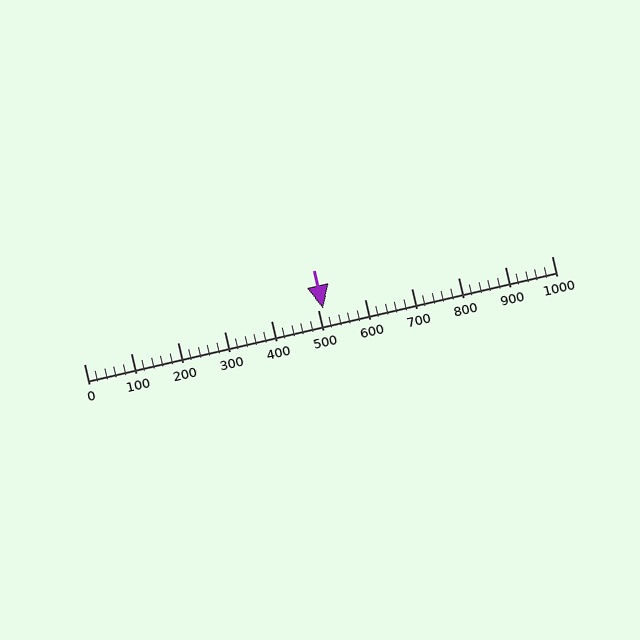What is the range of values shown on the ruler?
The ruler shows values from 0 to 1000.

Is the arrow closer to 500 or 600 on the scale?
The arrow is closer to 500.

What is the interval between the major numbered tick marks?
The major tick marks are spaced 100 units apart.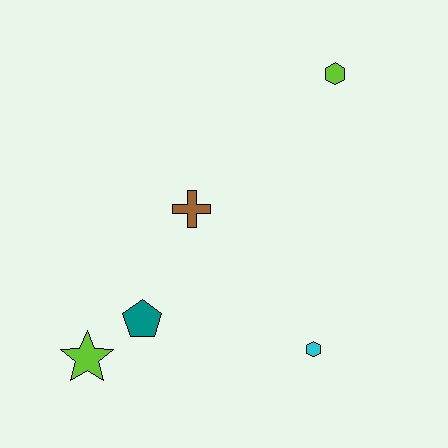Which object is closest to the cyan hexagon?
The teal pentagon is closest to the cyan hexagon.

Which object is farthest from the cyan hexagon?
The lime hexagon is farthest from the cyan hexagon.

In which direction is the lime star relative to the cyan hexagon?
The lime star is to the left of the cyan hexagon.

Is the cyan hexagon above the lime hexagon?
No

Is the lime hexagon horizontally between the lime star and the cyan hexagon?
No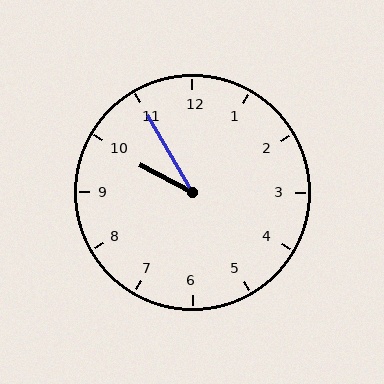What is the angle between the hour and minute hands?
Approximately 32 degrees.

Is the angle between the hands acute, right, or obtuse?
It is acute.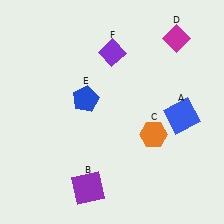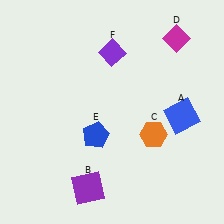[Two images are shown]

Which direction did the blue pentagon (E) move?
The blue pentagon (E) moved down.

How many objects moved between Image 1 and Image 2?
1 object moved between the two images.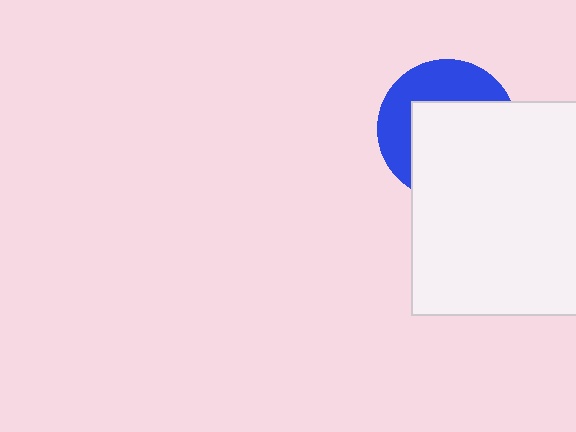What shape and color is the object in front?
The object in front is a white square.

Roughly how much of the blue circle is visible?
A small part of it is visible (roughly 41%).